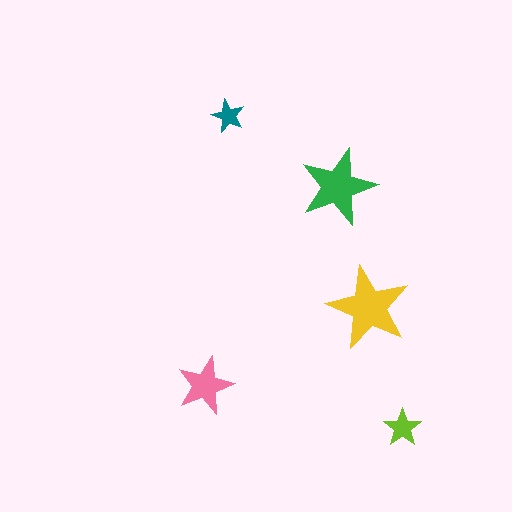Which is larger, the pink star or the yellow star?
The yellow one.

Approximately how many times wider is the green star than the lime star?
About 2 times wider.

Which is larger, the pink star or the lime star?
The pink one.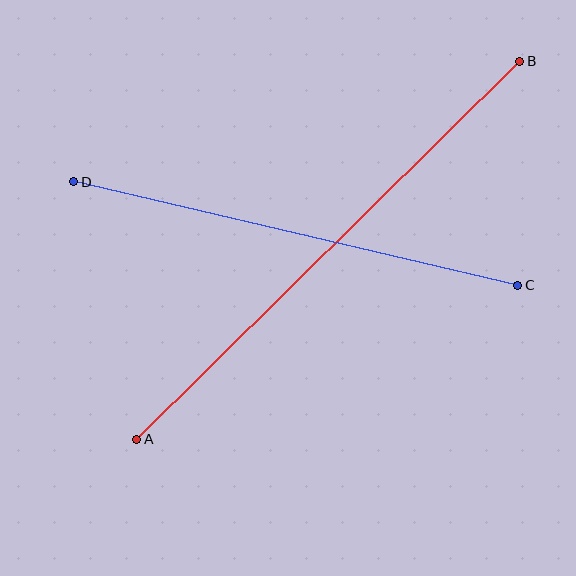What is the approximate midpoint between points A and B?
The midpoint is at approximately (328, 250) pixels.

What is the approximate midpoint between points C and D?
The midpoint is at approximately (296, 234) pixels.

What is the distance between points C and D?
The distance is approximately 456 pixels.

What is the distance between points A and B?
The distance is approximately 538 pixels.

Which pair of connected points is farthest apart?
Points A and B are farthest apart.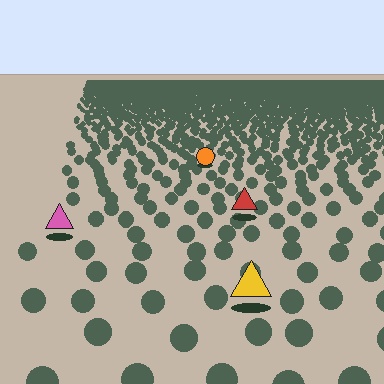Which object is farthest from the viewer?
The orange circle is farthest from the viewer. It appears smaller and the ground texture around it is denser.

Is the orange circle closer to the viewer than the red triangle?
No. The red triangle is closer — you can tell from the texture gradient: the ground texture is coarser near it.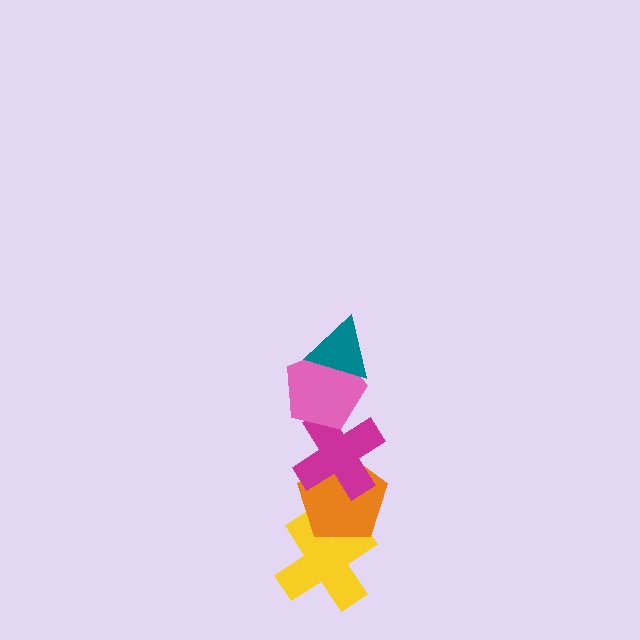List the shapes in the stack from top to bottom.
From top to bottom: the teal triangle, the pink pentagon, the magenta cross, the orange pentagon, the yellow cross.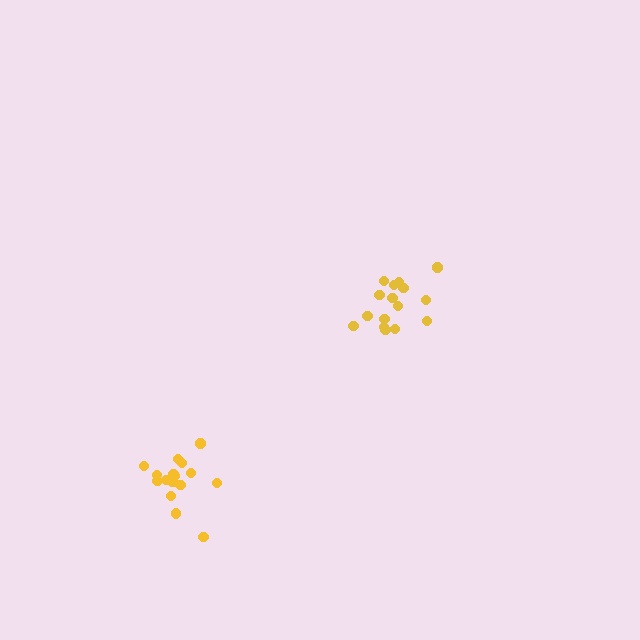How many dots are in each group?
Group 1: 16 dots, Group 2: 17 dots (33 total).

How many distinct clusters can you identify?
There are 2 distinct clusters.